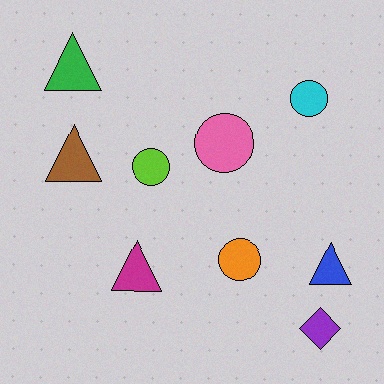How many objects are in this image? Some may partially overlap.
There are 9 objects.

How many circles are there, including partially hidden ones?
There are 4 circles.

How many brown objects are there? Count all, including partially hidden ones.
There is 1 brown object.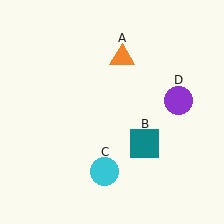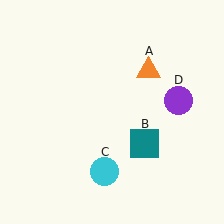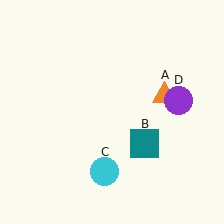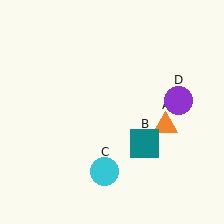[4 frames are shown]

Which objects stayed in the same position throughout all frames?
Teal square (object B) and cyan circle (object C) and purple circle (object D) remained stationary.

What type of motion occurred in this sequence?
The orange triangle (object A) rotated clockwise around the center of the scene.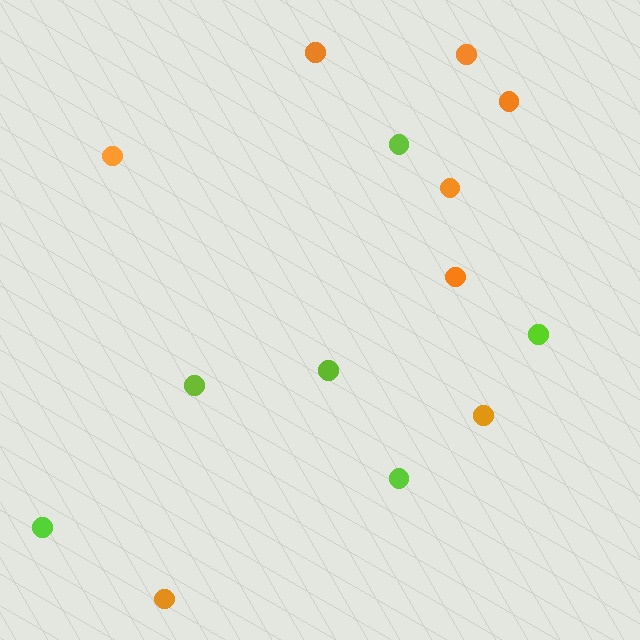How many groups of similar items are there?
There are 2 groups: one group of orange circles (8) and one group of lime circles (6).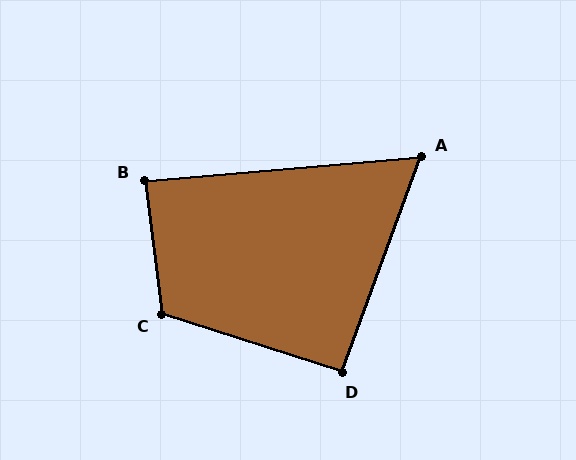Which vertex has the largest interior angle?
C, at approximately 115 degrees.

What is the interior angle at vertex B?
Approximately 88 degrees (approximately right).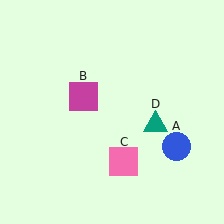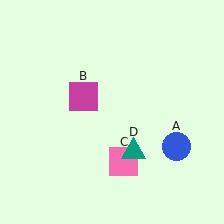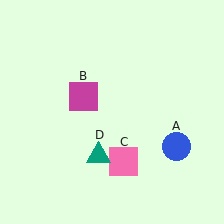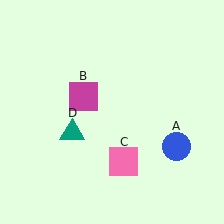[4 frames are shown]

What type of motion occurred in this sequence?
The teal triangle (object D) rotated clockwise around the center of the scene.